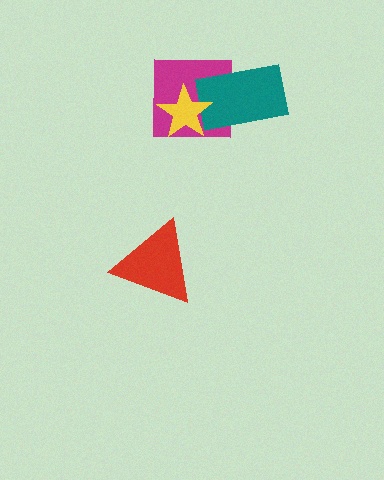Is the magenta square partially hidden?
Yes, it is partially covered by another shape.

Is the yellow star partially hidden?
No, no other shape covers it.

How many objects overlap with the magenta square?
2 objects overlap with the magenta square.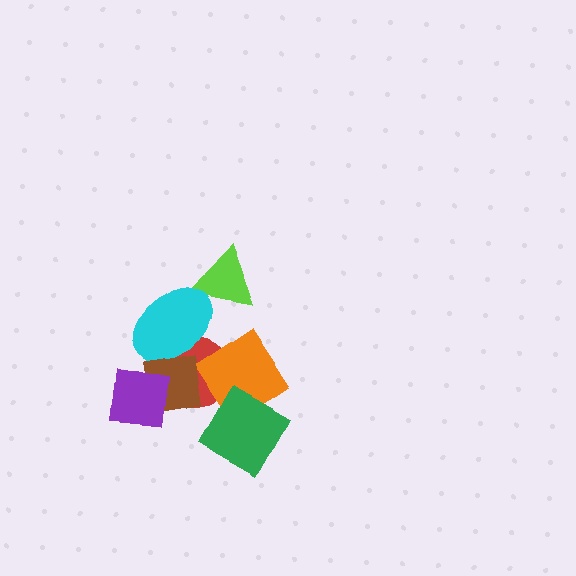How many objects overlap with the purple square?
2 objects overlap with the purple square.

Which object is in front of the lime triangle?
The cyan ellipse is in front of the lime triangle.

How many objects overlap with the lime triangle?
1 object overlaps with the lime triangle.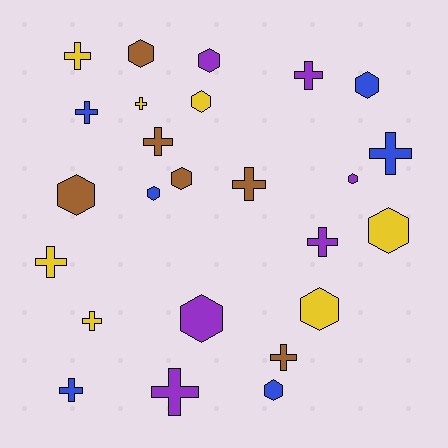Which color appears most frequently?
Yellow, with 7 objects.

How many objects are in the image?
There are 25 objects.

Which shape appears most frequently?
Cross, with 13 objects.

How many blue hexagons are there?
There are 3 blue hexagons.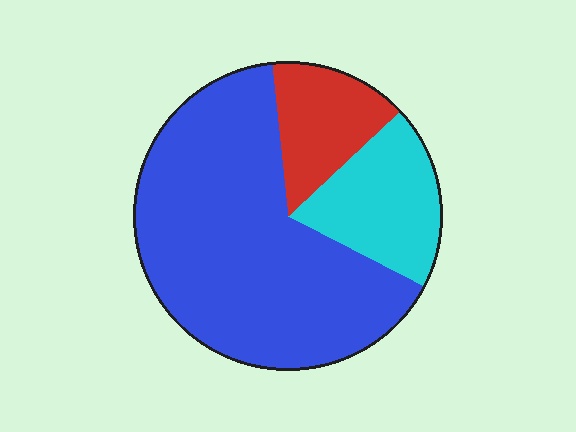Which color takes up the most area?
Blue, at roughly 65%.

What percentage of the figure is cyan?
Cyan takes up about one fifth (1/5) of the figure.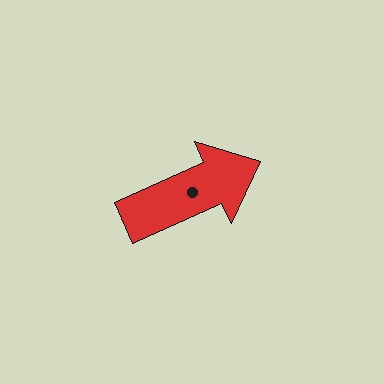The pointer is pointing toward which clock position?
Roughly 2 o'clock.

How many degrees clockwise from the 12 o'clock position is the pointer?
Approximately 66 degrees.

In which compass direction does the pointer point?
Northeast.